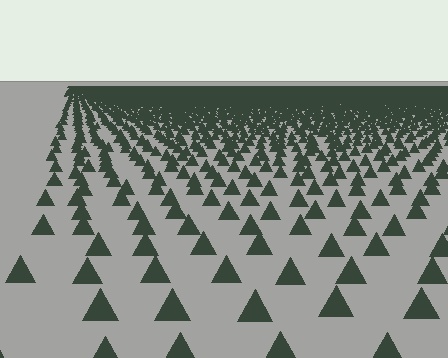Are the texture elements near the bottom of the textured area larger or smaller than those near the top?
Larger. Near the bottom, elements are closer to the viewer and appear at a bigger on-screen size.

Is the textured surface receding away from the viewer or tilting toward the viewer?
The surface is receding away from the viewer. Texture elements get smaller and denser toward the top.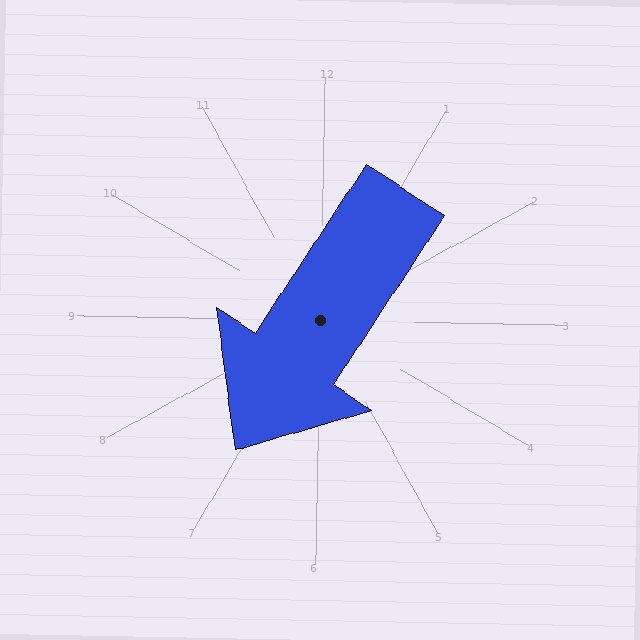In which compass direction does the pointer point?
Southwest.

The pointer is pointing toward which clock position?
Roughly 7 o'clock.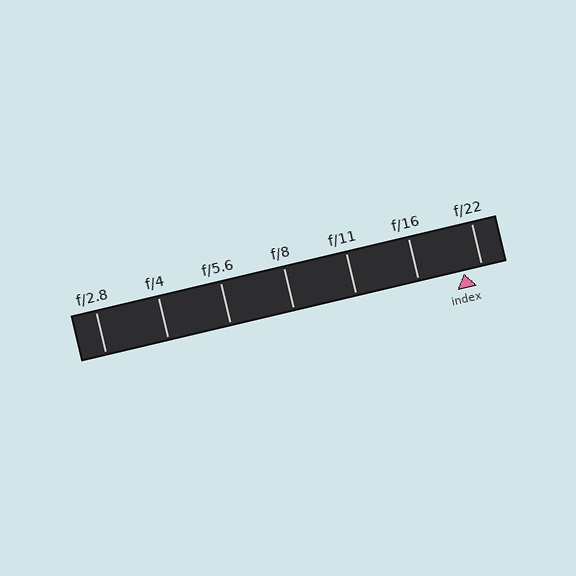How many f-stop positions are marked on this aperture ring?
There are 7 f-stop positions marked.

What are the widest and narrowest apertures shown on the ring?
The widest aperture shown is f/2.8 and the narrowest is f/22.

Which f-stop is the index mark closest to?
The index mark is closest to f/22.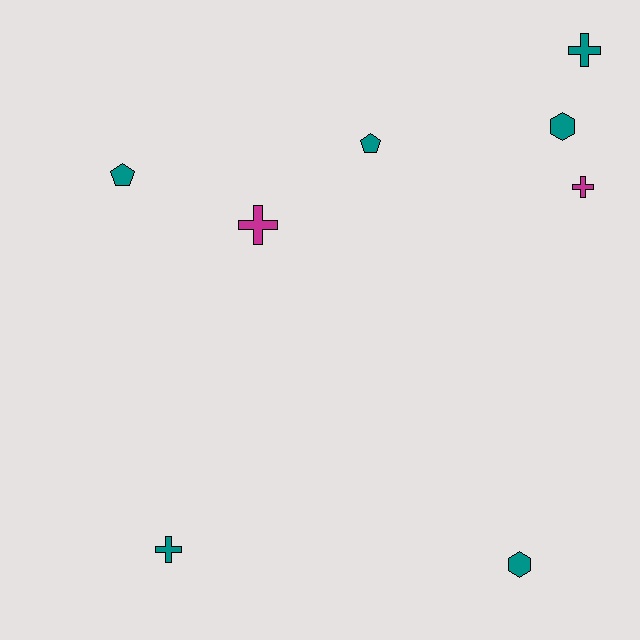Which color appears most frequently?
Teal, with 6 objects.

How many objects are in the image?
There are 8 objects.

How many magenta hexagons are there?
There are no magenta hexagons.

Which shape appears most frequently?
Cross, with 4 objects.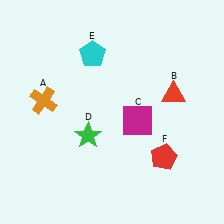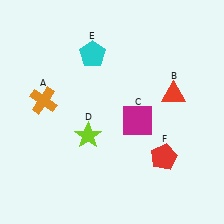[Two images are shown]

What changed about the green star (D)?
In Image 1, D is green. In Image 2, it changed to lime.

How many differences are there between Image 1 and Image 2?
There is 1 difference between the two images.